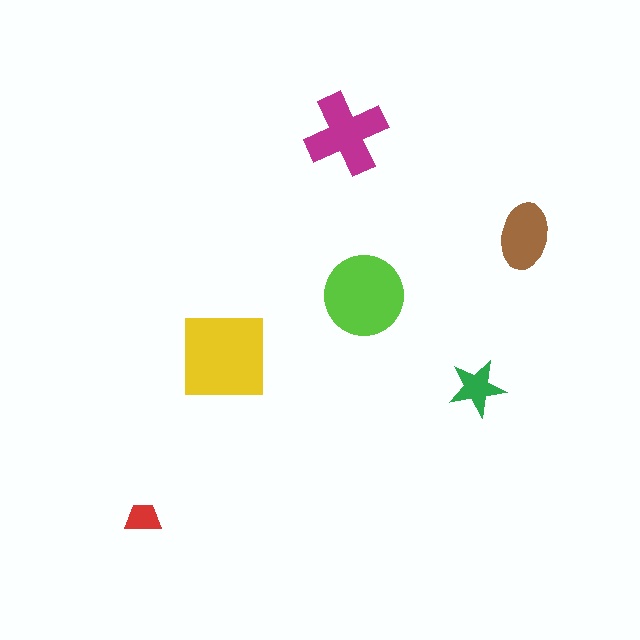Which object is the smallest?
The red trapezoid.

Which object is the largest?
The yellow square.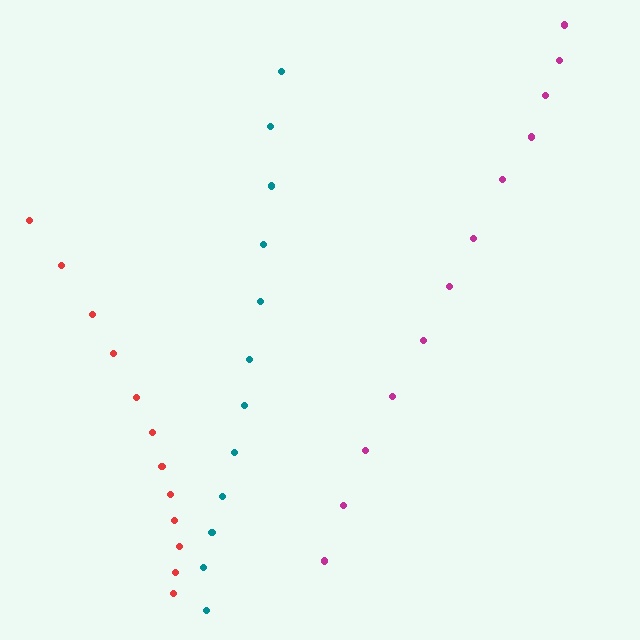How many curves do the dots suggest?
There are 3 distinct paths.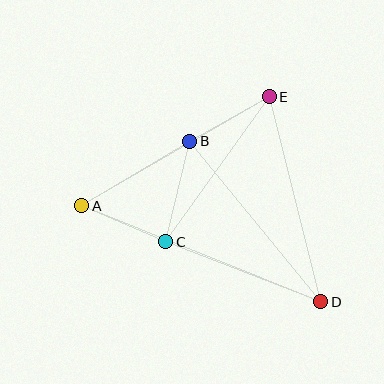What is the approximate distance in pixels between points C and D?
The distance between C and D is approximately 167 pixels.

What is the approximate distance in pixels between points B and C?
The distance between B and C is approximately 104 pixels.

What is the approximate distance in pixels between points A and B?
The distance between A and B is approximately 126 pixels.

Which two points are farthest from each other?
Points A and D are farthest from each other.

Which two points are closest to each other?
Points B and E are closest to each other.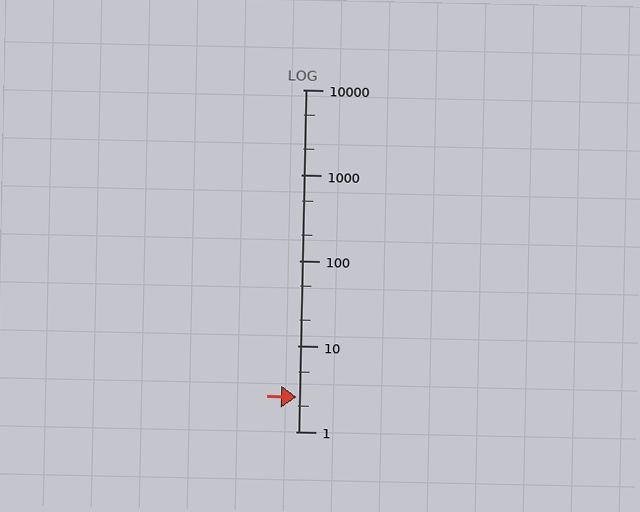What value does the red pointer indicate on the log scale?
The pointer indicates approximately 2.5.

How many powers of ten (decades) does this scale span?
The scale spans 4 decades, from 1 to 10000.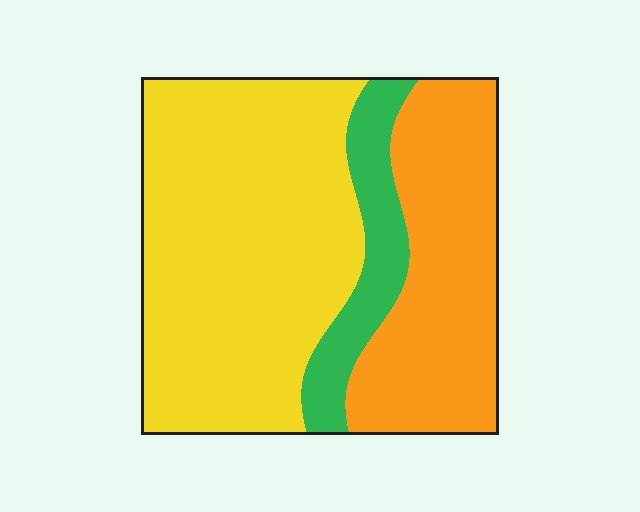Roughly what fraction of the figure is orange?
Orange covers roughly 30% of the figure.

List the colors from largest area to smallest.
From largest to smallest: yellow, orange, green.